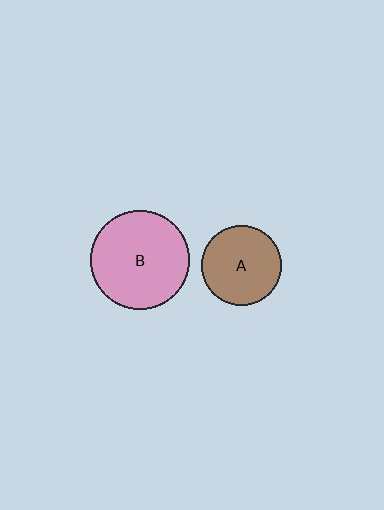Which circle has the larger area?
Circle B (pink).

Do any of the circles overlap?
No, none of the circles overlap.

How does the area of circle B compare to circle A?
Approximately 1.5 times.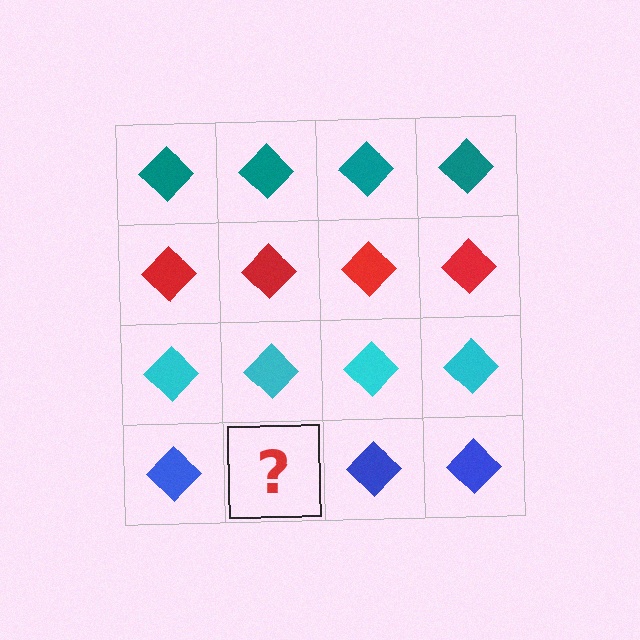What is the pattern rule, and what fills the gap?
The rule is that each row has a consistent color. The gap should be filled with a blue diamond.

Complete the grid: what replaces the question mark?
The question mark should be replaced with a blue diamond.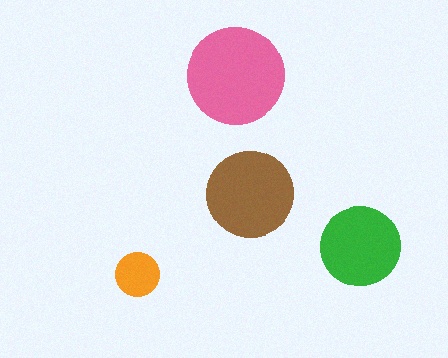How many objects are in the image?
There are 4 objects in the image.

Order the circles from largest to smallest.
the pink one, the brown one, the green one, the orange one.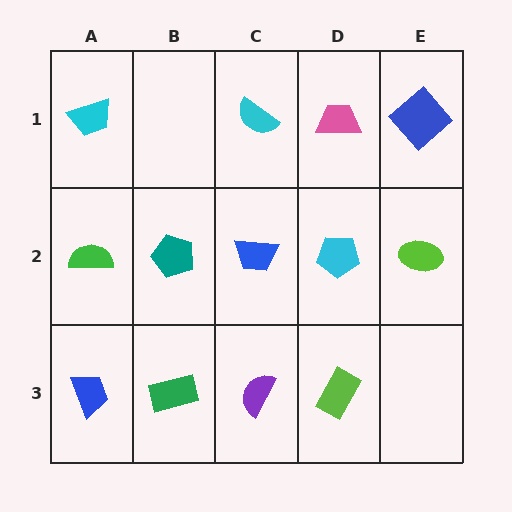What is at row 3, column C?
A purple semicircle.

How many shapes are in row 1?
4 shapes.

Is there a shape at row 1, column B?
No, that cell is empty.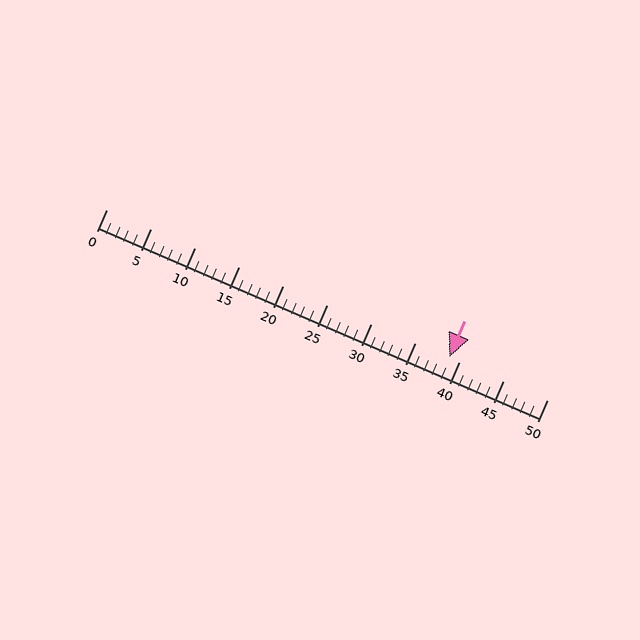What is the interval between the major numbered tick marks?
The major tick marks are spaced 5 units apart.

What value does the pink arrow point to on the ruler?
The pink arrow points to approximately 39.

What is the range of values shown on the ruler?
The ruler shows values from 0 to 50.